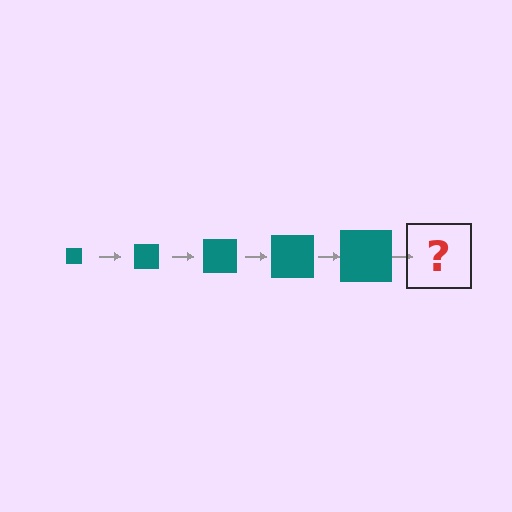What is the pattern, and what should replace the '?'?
The pattern is that the square gets progressively larger each step. The '?' should be a teal square, larger than the previous one.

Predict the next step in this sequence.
The next step is a teal square, larger than the previous one.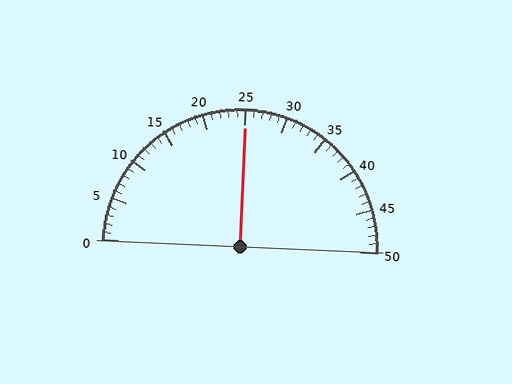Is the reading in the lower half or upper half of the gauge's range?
The reading is in the upper half of the range (0 to 50).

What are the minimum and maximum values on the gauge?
The gauge ranges from 0 to 50.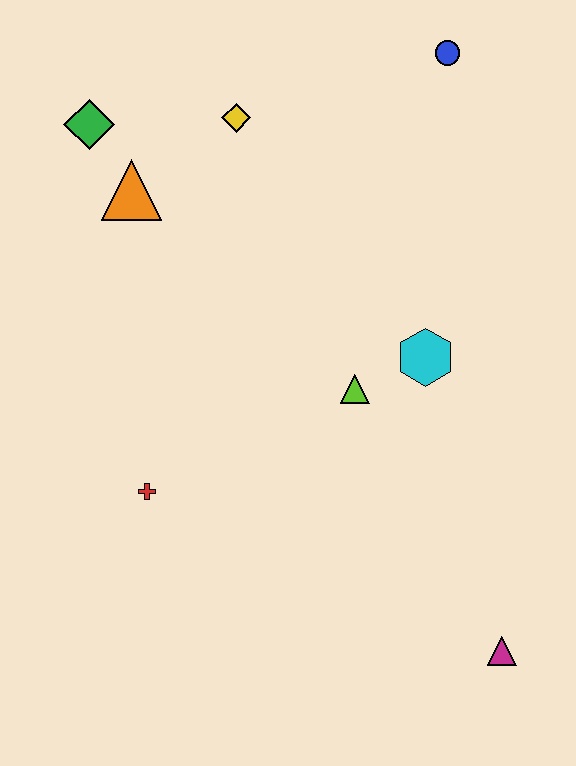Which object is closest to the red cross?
The lime triangle is closest to the red cross.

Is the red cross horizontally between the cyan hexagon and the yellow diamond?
No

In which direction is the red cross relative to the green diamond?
The red cross is below the green diamond.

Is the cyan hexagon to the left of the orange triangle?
No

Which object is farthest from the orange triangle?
The magenta triangle is farthest from the orange triangle.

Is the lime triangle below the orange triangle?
Yes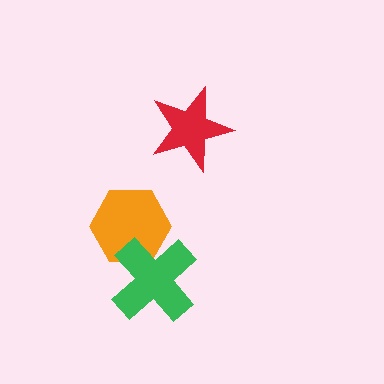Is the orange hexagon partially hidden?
Yes, it is partially covered by another shape.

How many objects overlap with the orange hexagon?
1 object overlaps with the orange hexagon.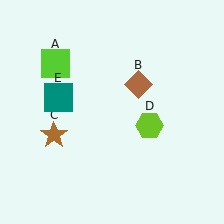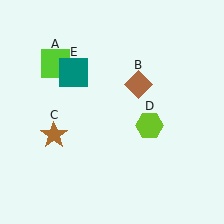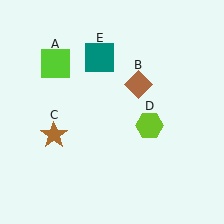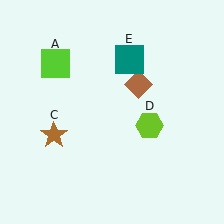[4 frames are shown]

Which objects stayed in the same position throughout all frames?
Lime square (object A) and brown diamond (object B) and brown star (object C) and lime hexagon (object D) remained stationary.